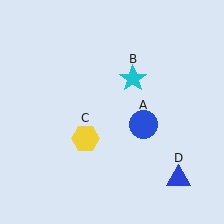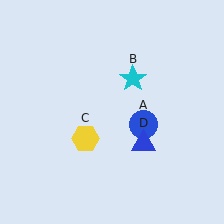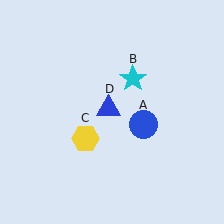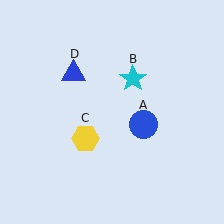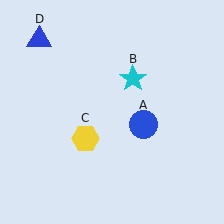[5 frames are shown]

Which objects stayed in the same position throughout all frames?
Blue circle (object A) and cyan star (object B) and yellow hexagon (object C) remained stationary.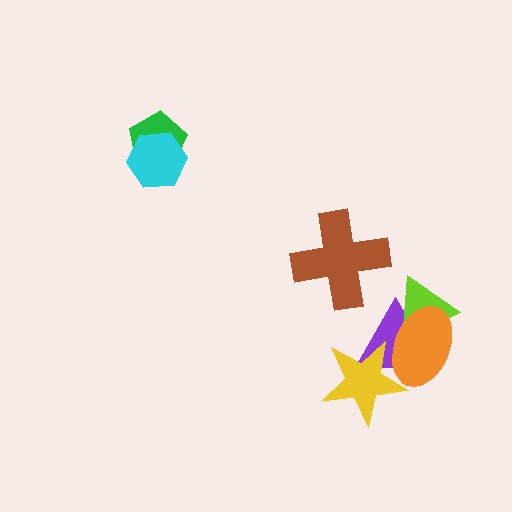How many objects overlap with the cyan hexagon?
1 object overlaps with the cyan hexagon.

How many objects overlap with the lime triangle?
2 objects overlap with the lime triangle.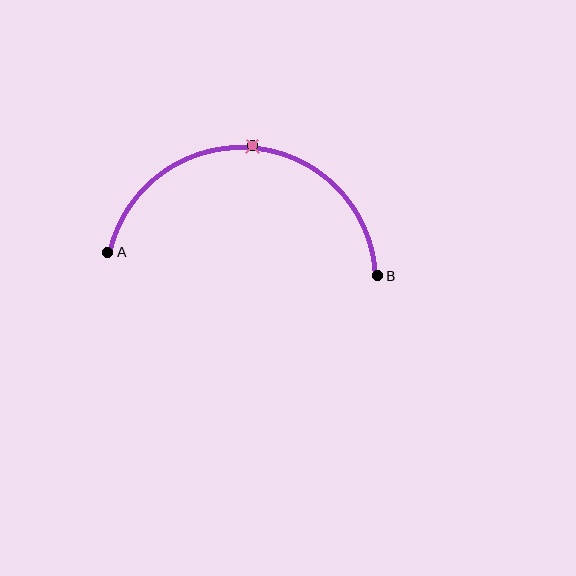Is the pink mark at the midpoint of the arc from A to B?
Yes. The pink mark lies on the arc at equal arc-length from both A and B — it is the arc midpoint.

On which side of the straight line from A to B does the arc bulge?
The arc bulges above the straight line connecting A and B.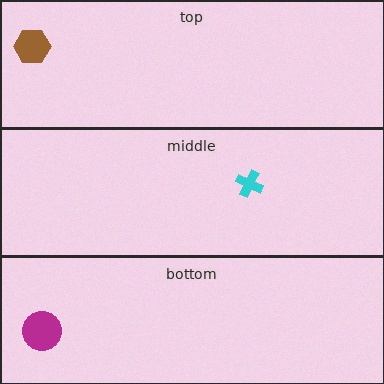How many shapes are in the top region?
1.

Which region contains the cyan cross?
The middle region.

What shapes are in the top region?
The brown hexagon.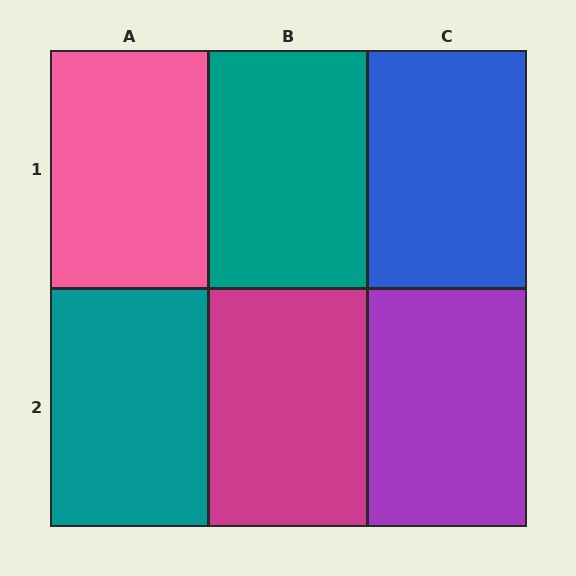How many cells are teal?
2 cells are teal.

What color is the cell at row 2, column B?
Magenta.